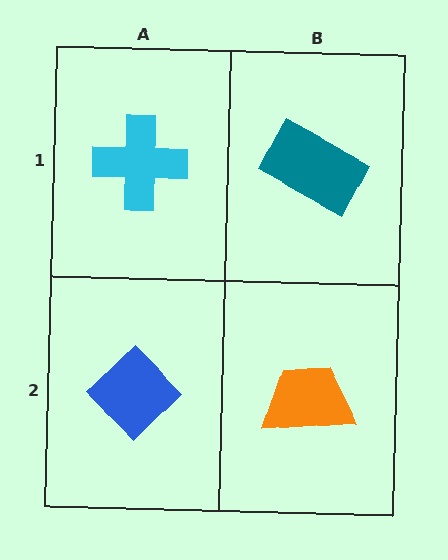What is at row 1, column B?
A teal rectangle.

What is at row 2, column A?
A blue diamond.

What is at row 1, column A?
A cyan cross.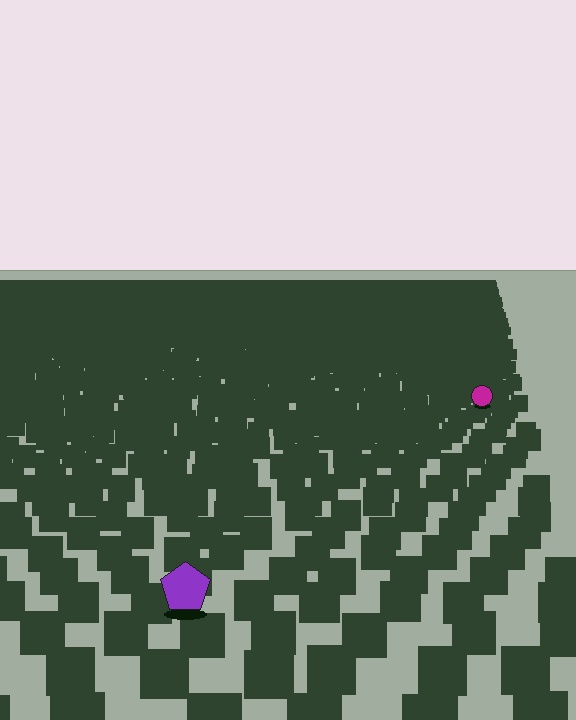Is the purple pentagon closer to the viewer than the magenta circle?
Yes. The purple pentagon is closer — you can tell from the texture gradient: the ground texture is coarser near it.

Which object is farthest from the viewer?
The magenta circle is farthest from the viewer. It appears smaller and the ground texture around it is denser.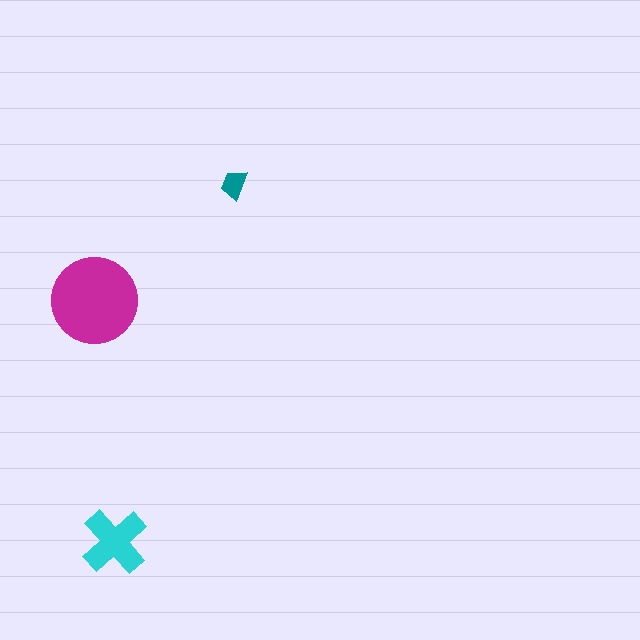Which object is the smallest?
The teal trapezoid.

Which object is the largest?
The magenta circle.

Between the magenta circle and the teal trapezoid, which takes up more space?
The magenta circle.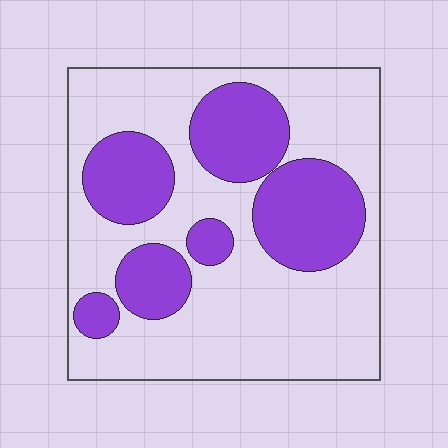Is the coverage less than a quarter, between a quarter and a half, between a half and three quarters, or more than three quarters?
Between a quarter and a half.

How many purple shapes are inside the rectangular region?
6.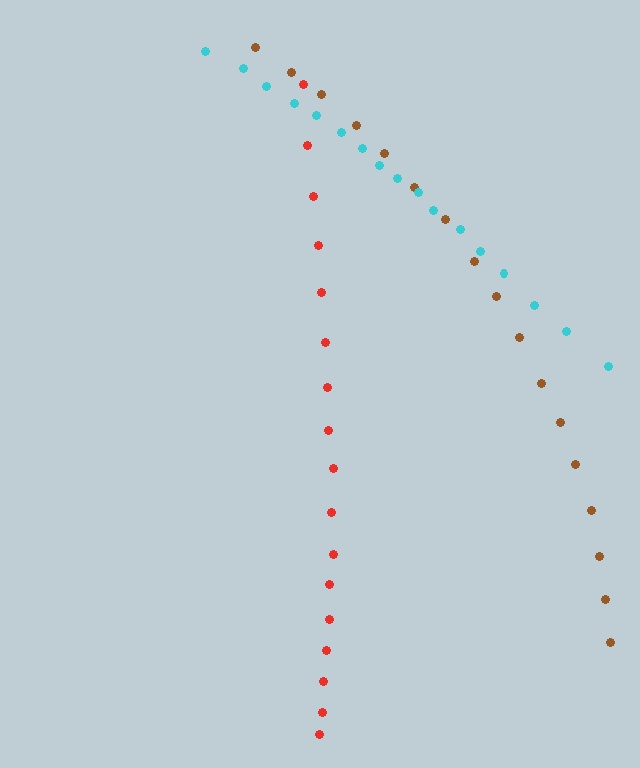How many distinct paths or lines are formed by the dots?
There are 3 distinct paths.